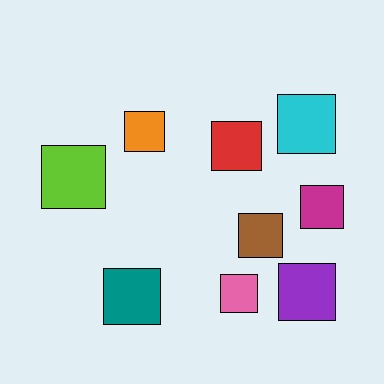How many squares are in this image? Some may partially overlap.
There are 9 squares.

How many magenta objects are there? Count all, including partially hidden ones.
There is 1 magenta object.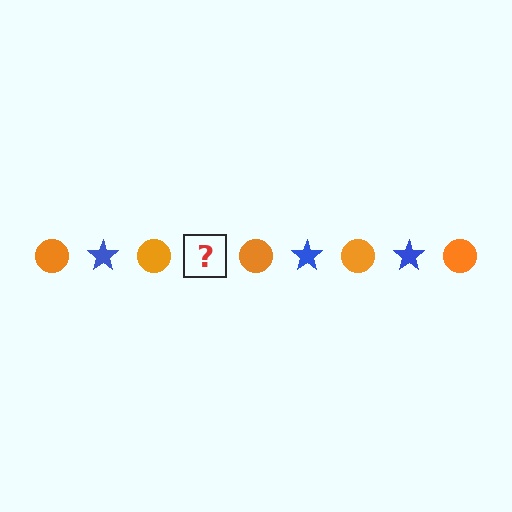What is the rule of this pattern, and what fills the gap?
The rule is that the pattern alternates between orange circle and blue star. The gap should be filled with a blue star.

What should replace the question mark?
The question mark should be replaced with a blue star.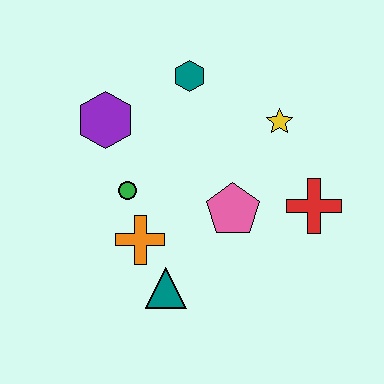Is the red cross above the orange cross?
Yes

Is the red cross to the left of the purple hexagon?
No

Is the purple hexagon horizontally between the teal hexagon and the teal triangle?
No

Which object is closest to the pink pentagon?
The red cross is closest to the pink pentagon.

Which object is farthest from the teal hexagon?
The teal triangle is farthest from the teal hexagon.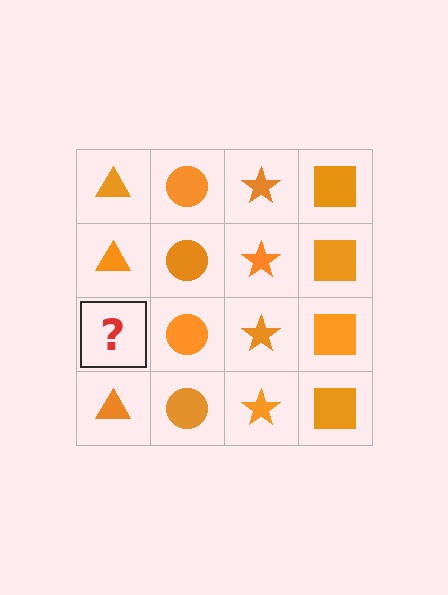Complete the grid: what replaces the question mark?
The question mark should be replaced with an orange triangle.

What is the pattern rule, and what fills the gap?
The rule is that each column has a consistent shape. The gap should be filled with an orange triangle.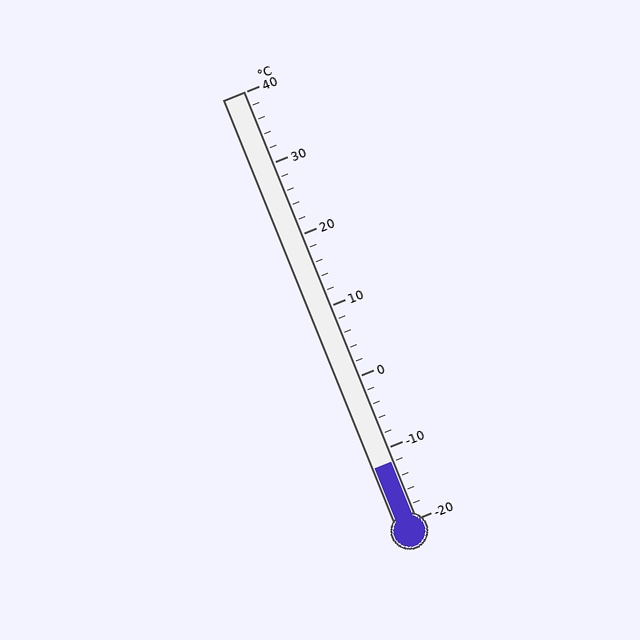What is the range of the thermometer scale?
The thermometer scale ranges from -20°C to 40°C.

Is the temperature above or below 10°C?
The temperature is below 10°C.